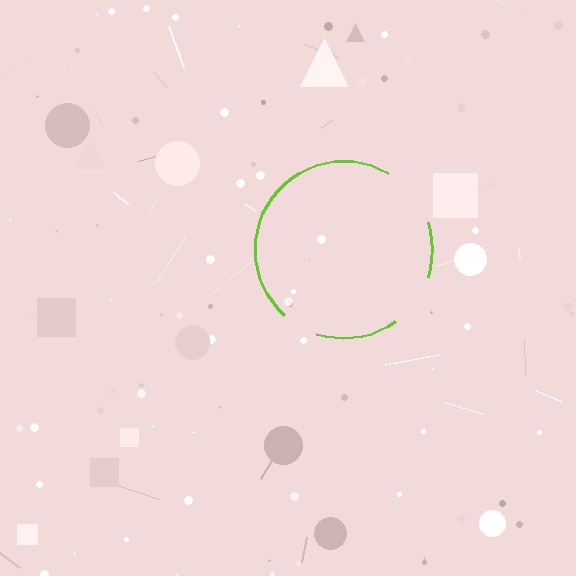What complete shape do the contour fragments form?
The contour fragments form a circle.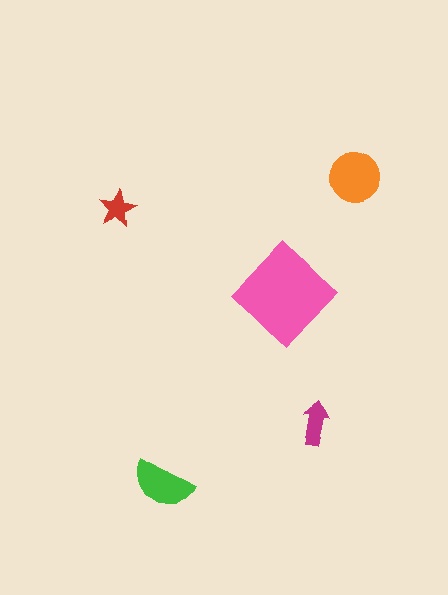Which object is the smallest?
The red star.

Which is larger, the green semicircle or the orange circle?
The orange circle.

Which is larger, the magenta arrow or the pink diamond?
The pink diamond.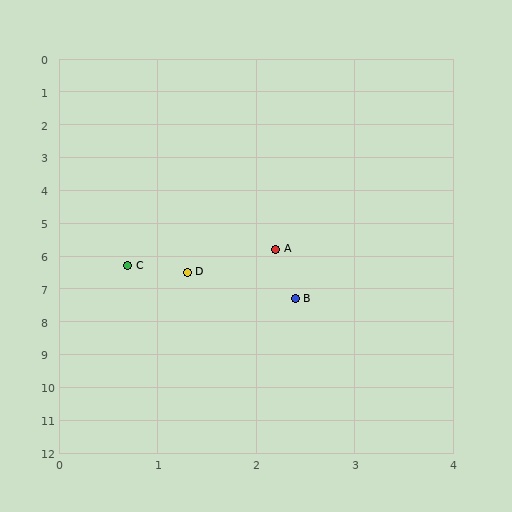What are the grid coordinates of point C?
Point C is at approximately (0.7, 6.3).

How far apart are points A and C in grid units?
Points A and C are about 1.6 grid units apart.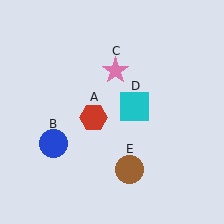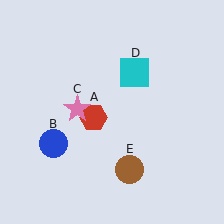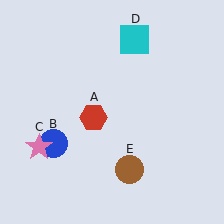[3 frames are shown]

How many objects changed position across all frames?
2 objects changed position: pink star (object C), cyan square (object D).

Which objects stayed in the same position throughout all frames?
Red hexagon (object A) and blue circle (object B) and brown circle (object E) remained stationary.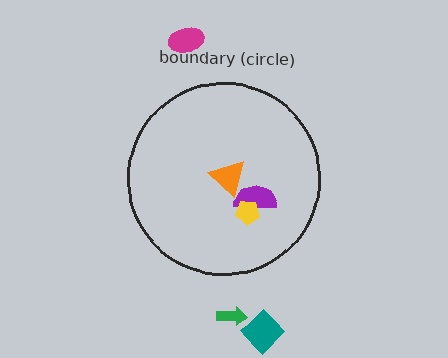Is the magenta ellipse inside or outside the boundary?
Outside.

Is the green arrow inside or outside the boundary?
Outside.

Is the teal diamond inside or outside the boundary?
Outside.